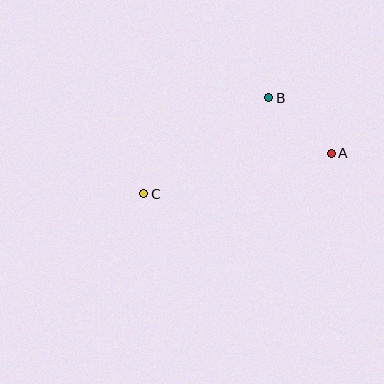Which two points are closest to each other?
Points A and B are closest to each other.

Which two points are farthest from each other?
Points A and C are farthest from each other.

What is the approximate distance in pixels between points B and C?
The distance between B and C is approximately 158 pixels.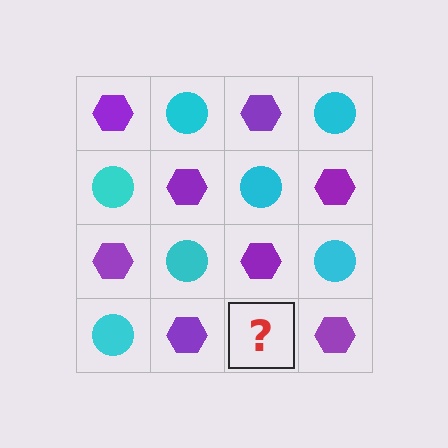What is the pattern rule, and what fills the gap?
The rule is that it alternates purple hexagon and cyan circle in a checkerboard pattern. The gap should be filled with a cyan circle.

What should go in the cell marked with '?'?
The missing cell should contain a cyan circle.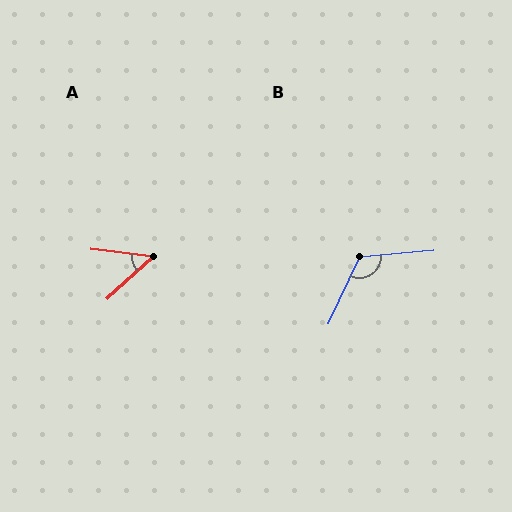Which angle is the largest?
B, at approximately 120 degrees.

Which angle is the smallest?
A, at approximately 49 degrees.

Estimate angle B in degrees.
Approximately 120 degrees.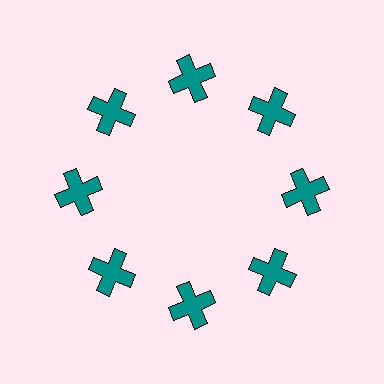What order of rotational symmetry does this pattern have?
This pattern has 8-fold rotational symmetry.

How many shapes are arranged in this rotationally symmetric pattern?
There are 8 shapes, arranged in 8 groups of 1.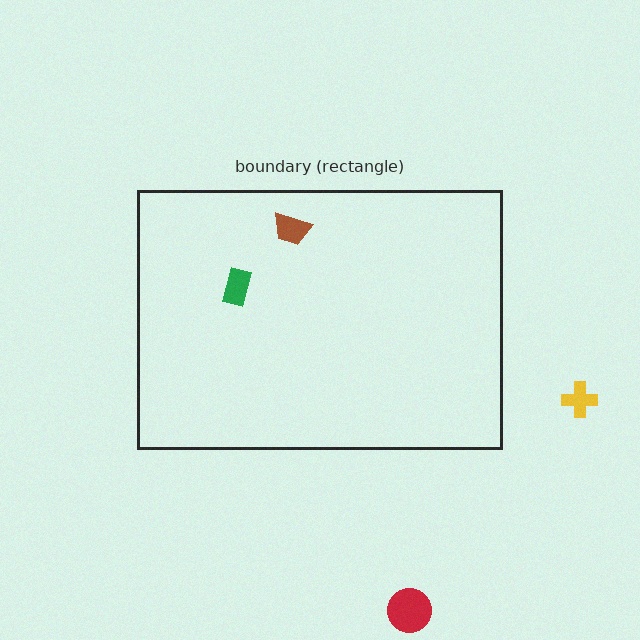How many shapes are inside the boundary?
2 inside, 2 outside.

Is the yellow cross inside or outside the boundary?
Outside.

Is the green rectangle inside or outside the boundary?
Inside.